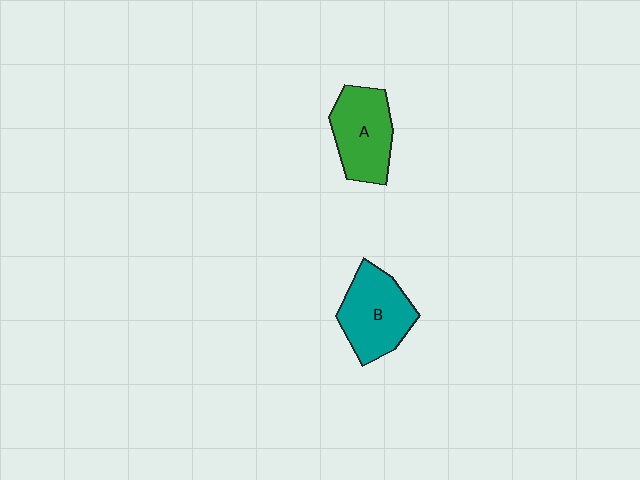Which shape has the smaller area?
Shape A (green).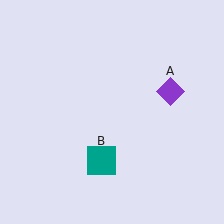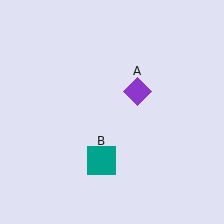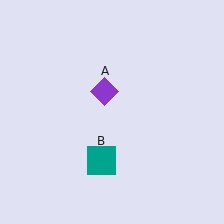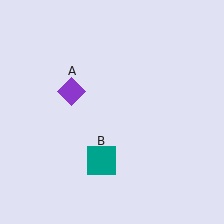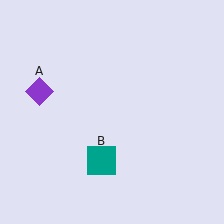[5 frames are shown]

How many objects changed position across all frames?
1 object changed position: purple diamond (object A).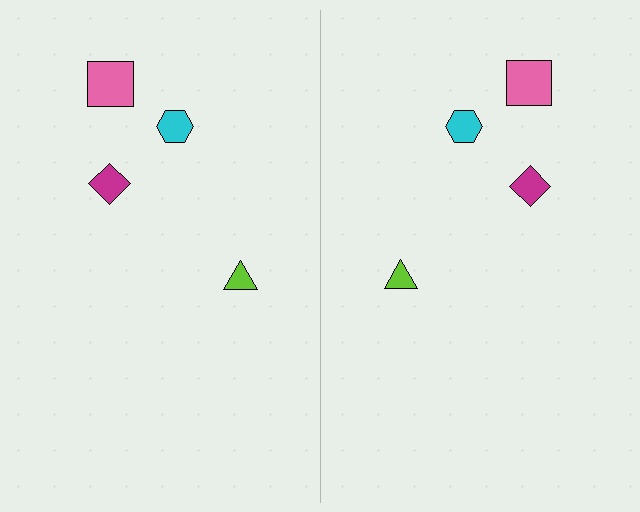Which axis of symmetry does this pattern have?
The pattern has a vertical axis of symmetry running through the center of the image.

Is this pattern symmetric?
Yes, this pattern has bilateral (reflection) symmetry.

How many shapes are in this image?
There are 8 shapes in this image.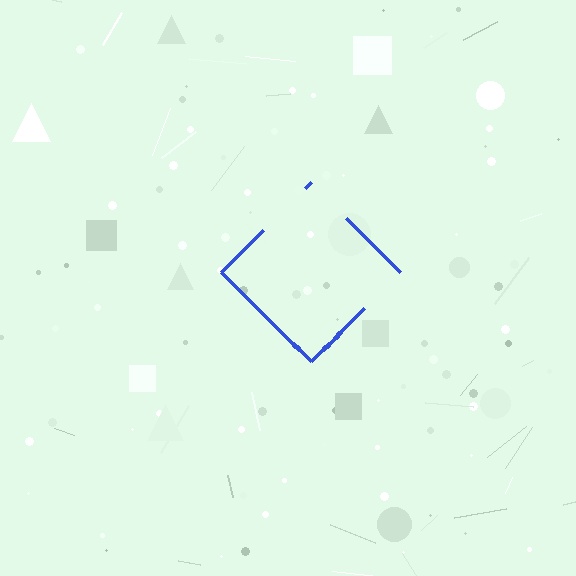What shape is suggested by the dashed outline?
The dashed outline suggests a diamond.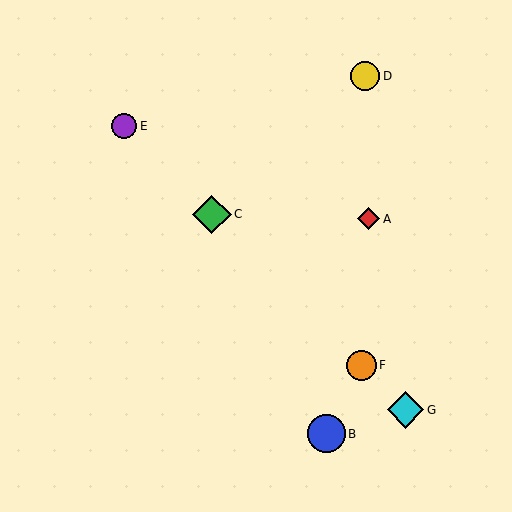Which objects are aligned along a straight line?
Objects C, E, F, G are aligned along a straight line.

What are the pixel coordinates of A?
Object A is at (369, 219).